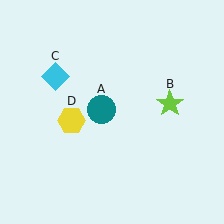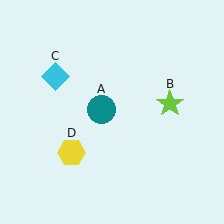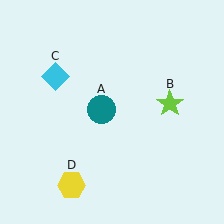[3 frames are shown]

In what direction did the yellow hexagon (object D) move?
The yellow hexagon (object D) moved down.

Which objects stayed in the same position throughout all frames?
Teal circle (object A) and lime star (object B) and cyan diamond (object C) remained stationary.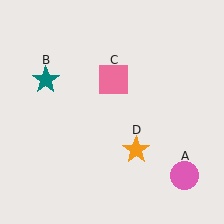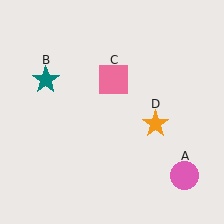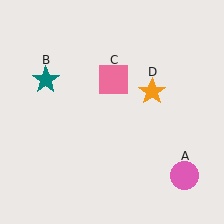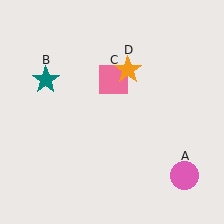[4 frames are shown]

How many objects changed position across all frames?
1 object changed position: orange star (object D).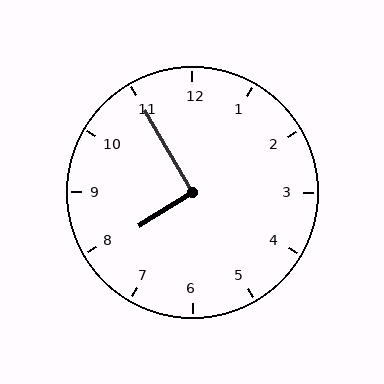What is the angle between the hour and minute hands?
Approximately 92 degrees.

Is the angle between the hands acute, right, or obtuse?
It is right.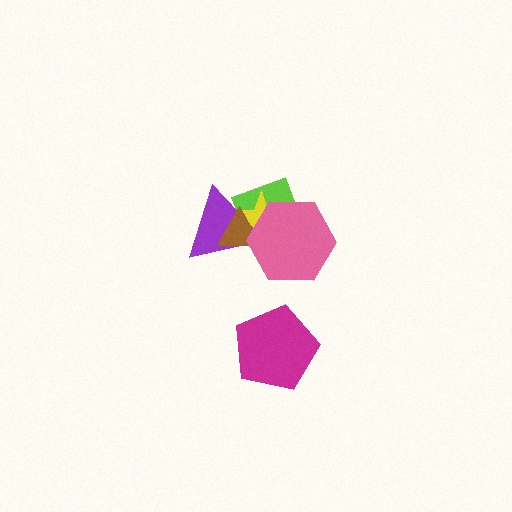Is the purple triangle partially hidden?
Yes, it is partially covered by another shape.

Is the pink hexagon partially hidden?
No, no other shape covers it.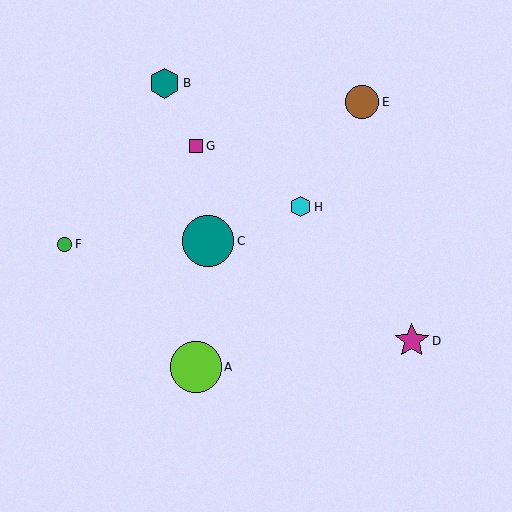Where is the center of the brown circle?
The center of the brown circle is at (362, 102).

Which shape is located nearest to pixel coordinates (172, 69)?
The teal hexagon (labeled B) at (165, 83) is nearest to that location.